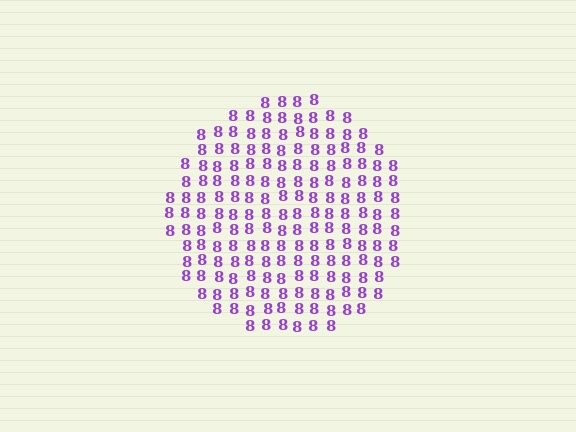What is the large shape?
The large shape is a circle.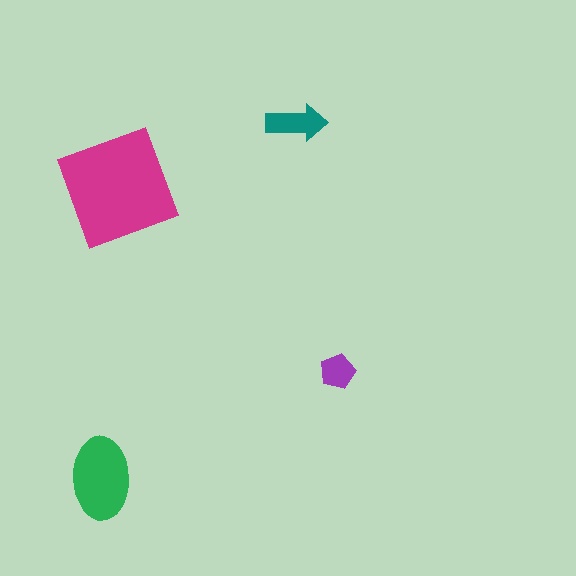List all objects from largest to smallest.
The magenta square, the green ellipse, the teal arrow, the purple pentagon.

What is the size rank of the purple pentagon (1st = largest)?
4th.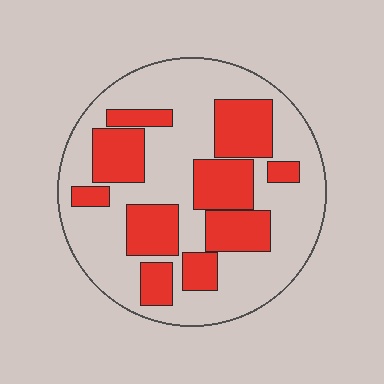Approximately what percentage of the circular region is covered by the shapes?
Approximately 35%.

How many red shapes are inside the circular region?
10.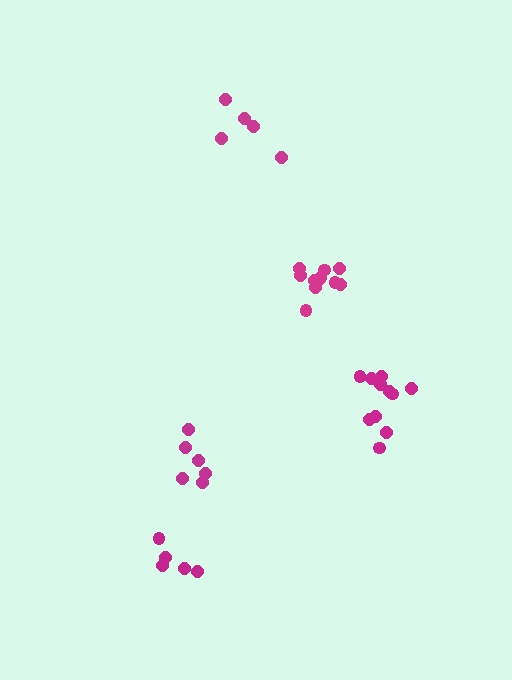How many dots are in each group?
Group 1: 6 dots, Group 2: 11 dots, Group 3: 5 dots, Group 4: 5 dots, Group 5: 11 dots (38 total).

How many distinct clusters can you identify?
There are 5 distinct clusters.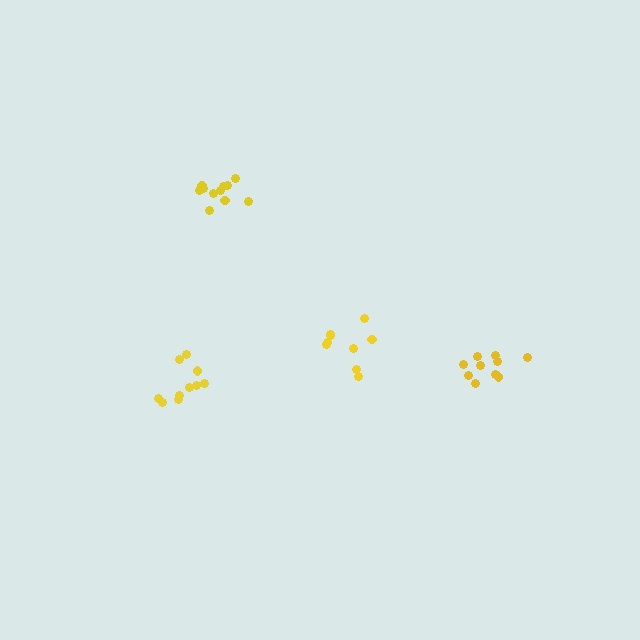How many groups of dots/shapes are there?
There are 4 groups.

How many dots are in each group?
Group 1: 11 dots, Group 2: 10 dots, Group 3: 9 dots, Group 4: 10 dots (40 total).